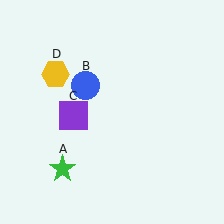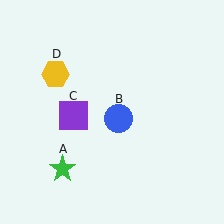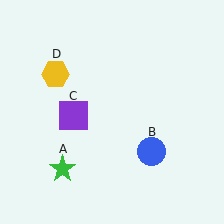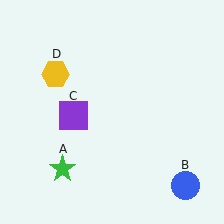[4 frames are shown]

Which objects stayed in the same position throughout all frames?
Green star (object A) and purple square (object C) and yellow hexagon (object D) remained stationary.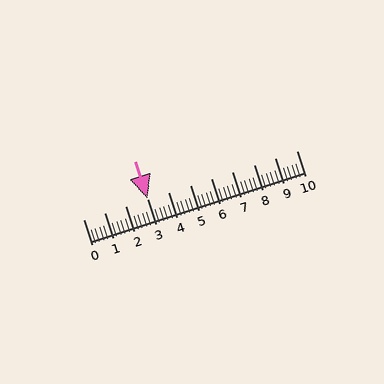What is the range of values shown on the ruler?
The ruler shows values from 0 to 10.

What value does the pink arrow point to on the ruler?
The pink arrow points to approximately 3.0.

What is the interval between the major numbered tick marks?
The major tick marks are spaced 1 units apart.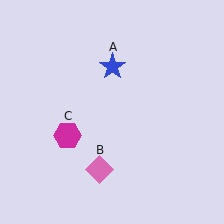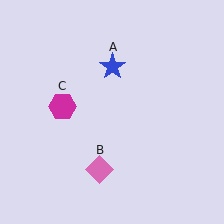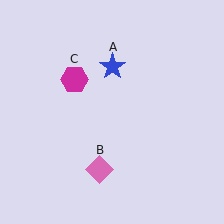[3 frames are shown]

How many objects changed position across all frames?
1 object changed position: magenta hexagon (object C).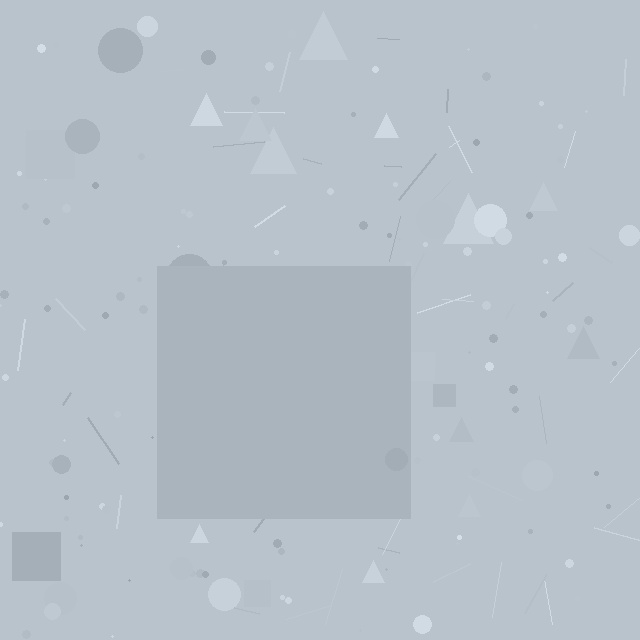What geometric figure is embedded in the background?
A square is embedded in the background.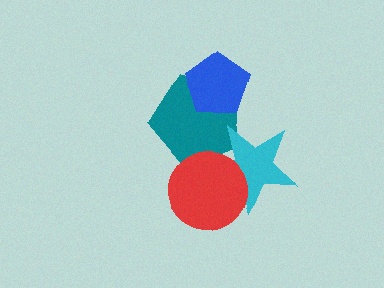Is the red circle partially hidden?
No, no other shape covers it.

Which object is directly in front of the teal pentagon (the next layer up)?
The blue pentagon is directly in front of the teal pentagon.